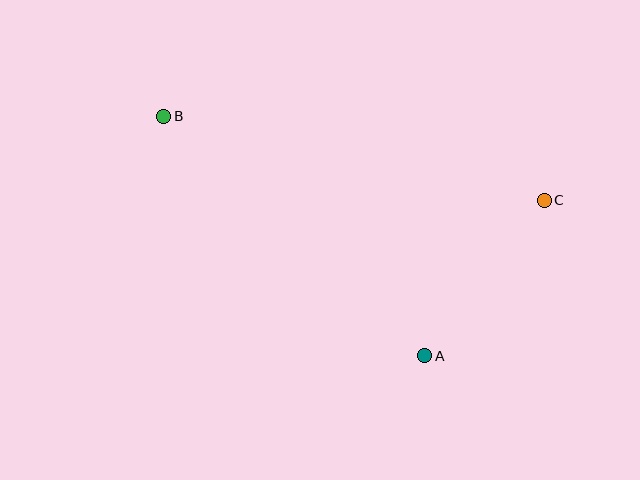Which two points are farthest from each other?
Points B and C are farthest from each other.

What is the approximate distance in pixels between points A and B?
The distance between A and B is approximately 354 pixels.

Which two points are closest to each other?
Points A and C are closest to each other.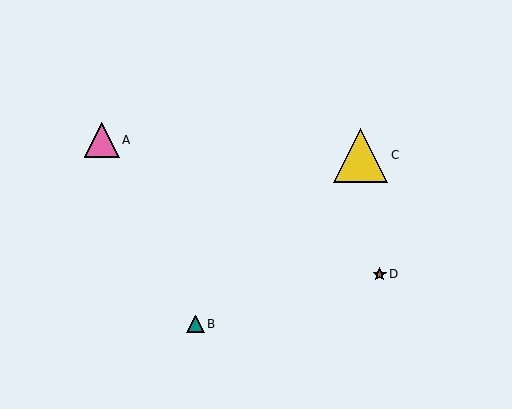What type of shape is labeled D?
Shape D is a brown star.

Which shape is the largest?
The yellow triangle (labeled C) is the largest.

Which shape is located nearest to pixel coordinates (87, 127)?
The pink triangle (labeled A) at (102, 140) is nearest to that location.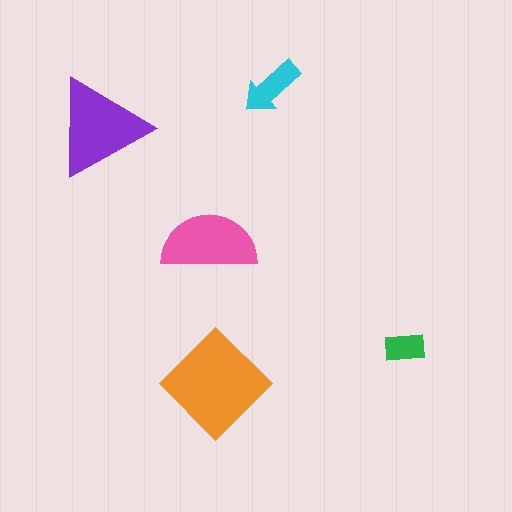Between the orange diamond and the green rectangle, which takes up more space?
The orange diamond.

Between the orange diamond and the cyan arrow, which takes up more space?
The orange diamond.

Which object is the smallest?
The green rectangle.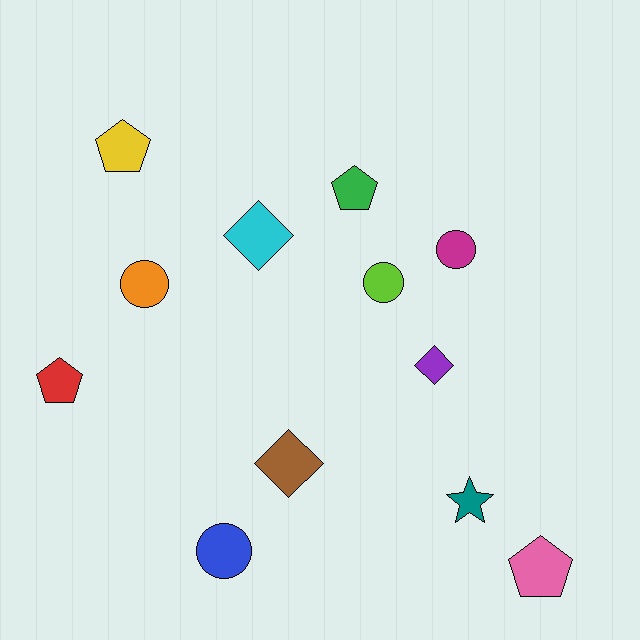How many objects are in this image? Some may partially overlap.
There are 12 objects.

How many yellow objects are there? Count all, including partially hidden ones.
There is 1 yellow object.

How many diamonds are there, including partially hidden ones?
There are 3 diamonds.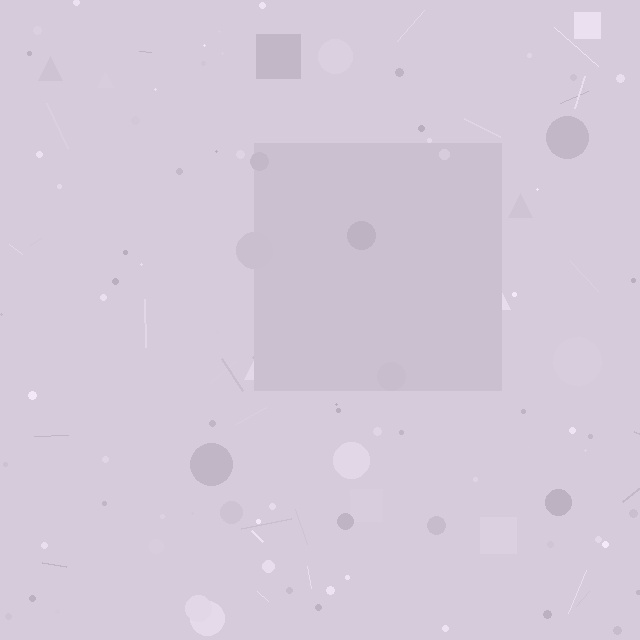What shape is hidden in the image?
A square is hidden in the image.